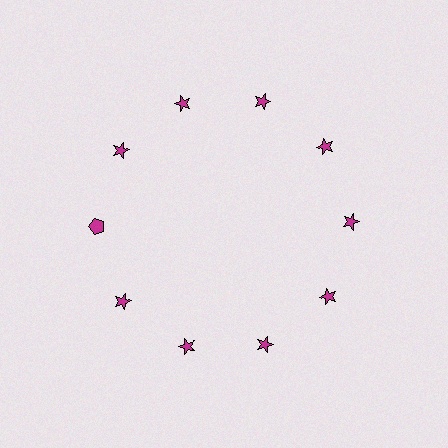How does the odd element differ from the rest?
It has a different shape: pentagon instead of star.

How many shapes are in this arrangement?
There are 10 shapes arranged in a ring pattern.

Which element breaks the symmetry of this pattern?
The magenta pentagon at roughly the 9 o'clock position breaks the symmetry. All other shapes are magenta stars.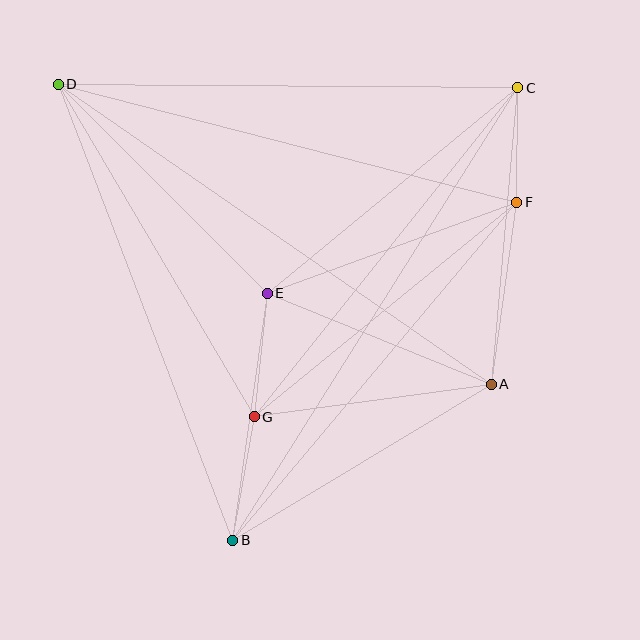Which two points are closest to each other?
Points C and F are closest to each other.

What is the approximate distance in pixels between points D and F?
The distance between D and F is approximately 474 pixels.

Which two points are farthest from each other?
Points B and C are farthest from each other.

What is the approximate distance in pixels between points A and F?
The distance between A and F is approximately 183 pixels.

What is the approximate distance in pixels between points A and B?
The distance between A and B is approximately 302 pixels.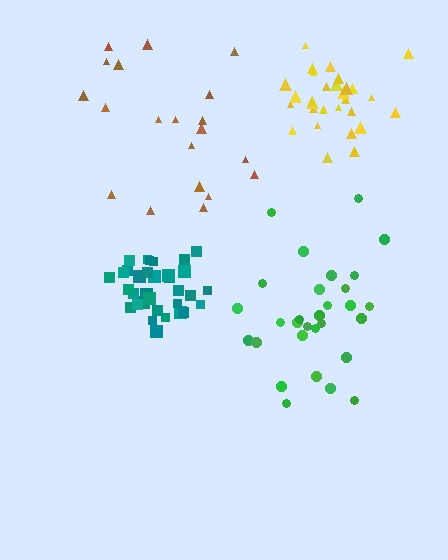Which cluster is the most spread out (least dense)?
Brown.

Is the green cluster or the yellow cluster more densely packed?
Yellow.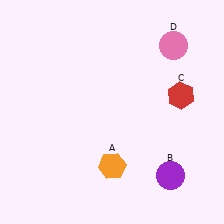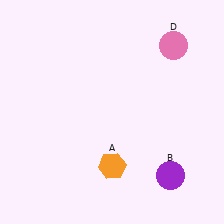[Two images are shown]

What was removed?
The red hexagon (C) was removed in Image 2.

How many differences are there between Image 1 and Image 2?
There is 1 difference between the two images.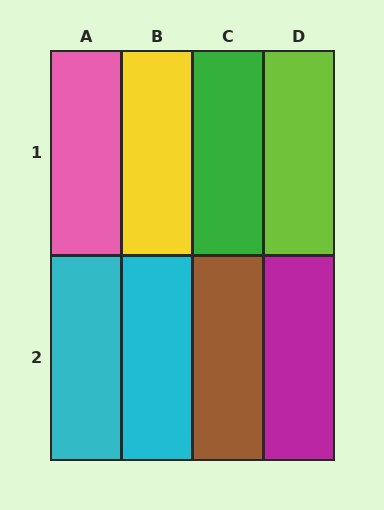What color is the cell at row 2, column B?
Cyan.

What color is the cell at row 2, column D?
Magenta.